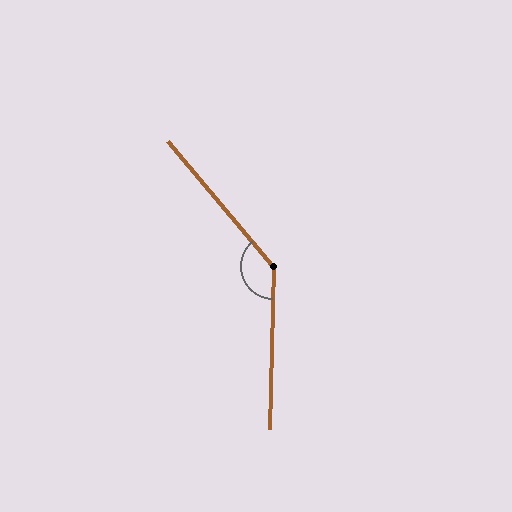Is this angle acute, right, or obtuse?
It is obtuse.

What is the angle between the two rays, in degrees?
Approximately 139 degrees.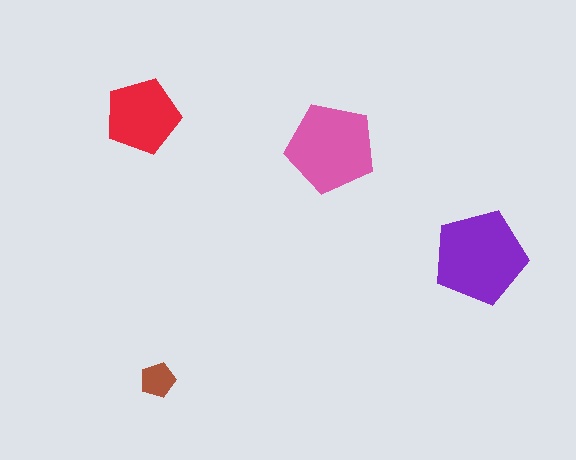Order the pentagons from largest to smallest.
the purple one, the pink one, the red one, the brown one.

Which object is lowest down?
The brown pentagon is bottommost.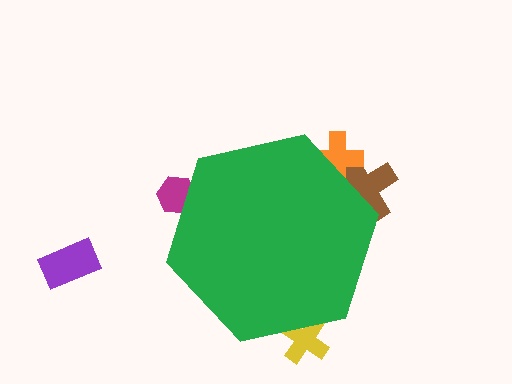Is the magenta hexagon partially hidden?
Yes, the magenta hexagon is partially hidden behind the green hexagon.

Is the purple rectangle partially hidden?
No, the purple rectangle is fully visible.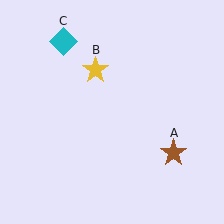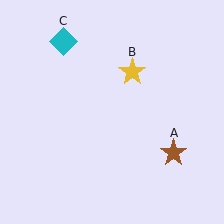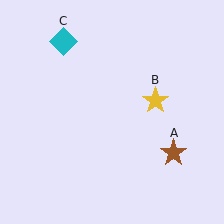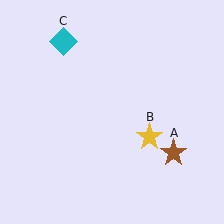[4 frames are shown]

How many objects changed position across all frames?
1 object changed position: yellow star (object B).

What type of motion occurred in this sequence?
The yellow star (object B) rotated clockwise around the center of the scene.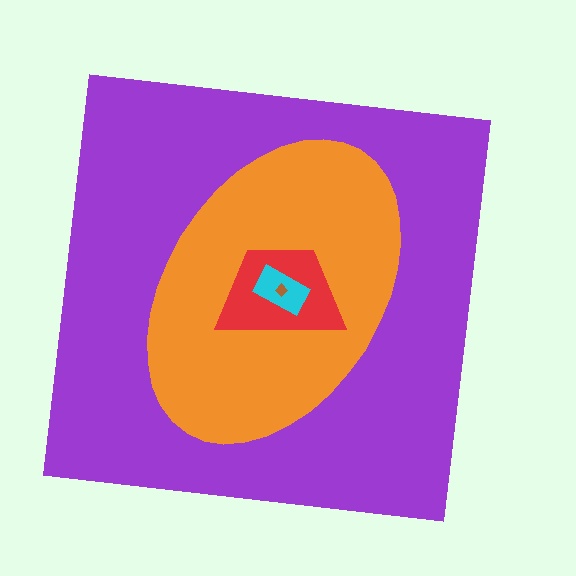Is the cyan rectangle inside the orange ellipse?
Yes.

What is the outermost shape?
The purple square.